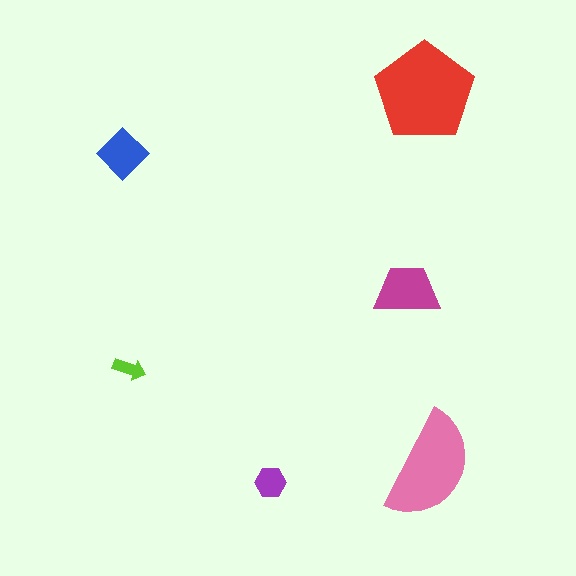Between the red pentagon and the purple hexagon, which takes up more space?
The red pentagon.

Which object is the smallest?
The lime arrow.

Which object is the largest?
The red pentagon.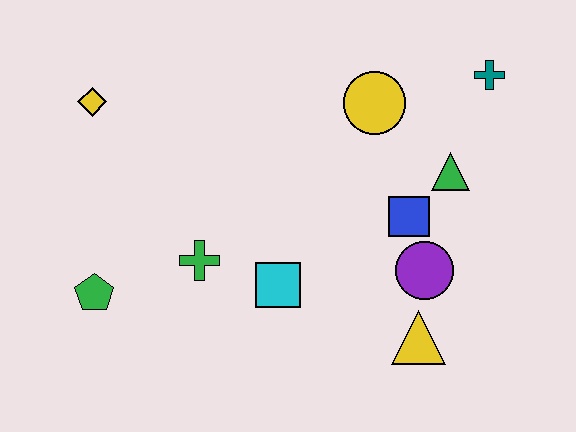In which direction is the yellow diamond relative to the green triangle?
The yellow diamond is to the left of the green triangle.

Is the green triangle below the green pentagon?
No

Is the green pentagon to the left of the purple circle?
Yes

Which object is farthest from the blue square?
The yellow diamond is farthest from the blue square.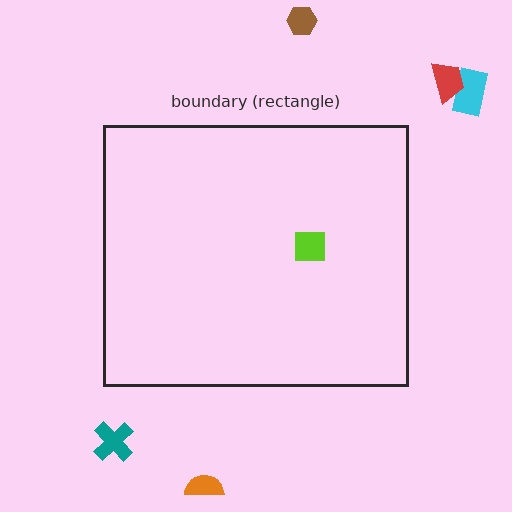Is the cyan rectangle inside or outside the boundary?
Outside.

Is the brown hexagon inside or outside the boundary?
Outside.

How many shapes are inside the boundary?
1 inside, 5 outside.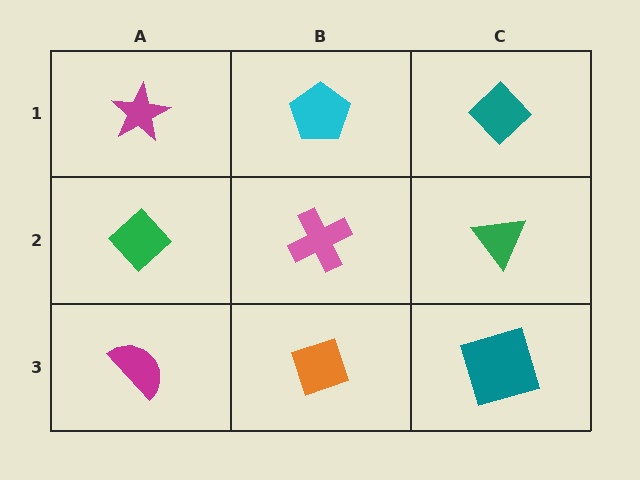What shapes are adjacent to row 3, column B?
A pink cross (row 2, column B), a magenta semicircle (row 3, column A), a teal square (row 3, column C).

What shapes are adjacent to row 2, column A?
A magenta star (row 1, column A), a magenta semicircle (row 3, column A), a pink cross (row 2, column B).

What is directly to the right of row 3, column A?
An orange diamond.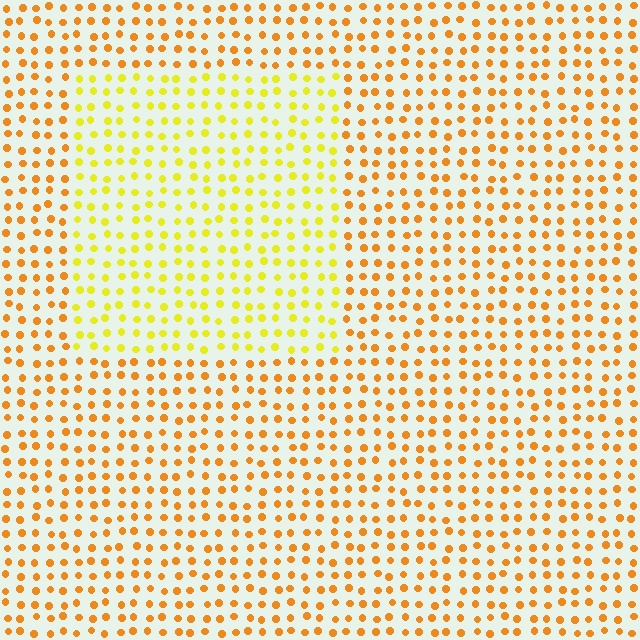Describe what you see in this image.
The image is filled with small orange elements in a uniform arrangement. A rectangle-shaped region is visible where the elements are tinted to a slightly different hue, forming a subtle color boundary.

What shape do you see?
I see a rectangle.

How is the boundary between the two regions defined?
The boundary is defined purely by a slight shift in hue (about 31 degrees). Spacing, size, and orientation are identical on both sides.